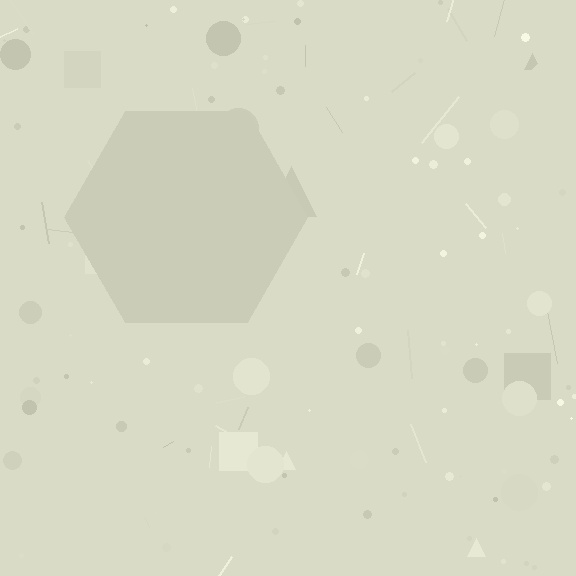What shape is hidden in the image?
A hexagon is hidden in the image.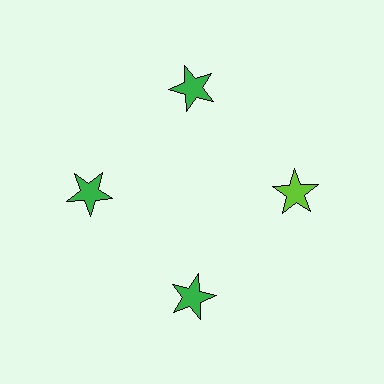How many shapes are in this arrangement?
There are 4 shapes arranged in a ring pattern.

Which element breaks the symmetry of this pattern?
The lime star at roughly the 3 o'clock position breaks the symmetry. All other shapes are green stars.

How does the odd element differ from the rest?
It has a different color: lime instead of green.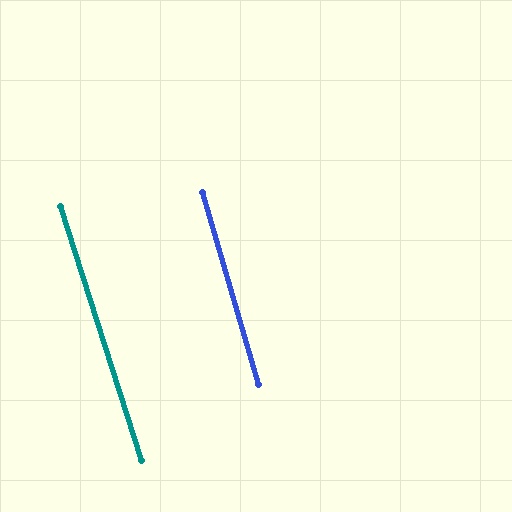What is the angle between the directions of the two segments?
Approximately 1 degree.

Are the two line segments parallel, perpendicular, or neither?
Parallel — their directions differ by only 1.3°.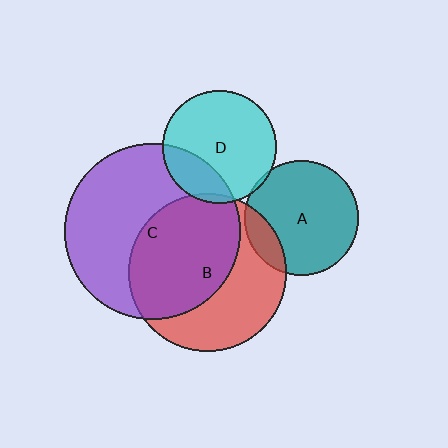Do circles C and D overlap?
Yes.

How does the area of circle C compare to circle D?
Approximately 2.4 times.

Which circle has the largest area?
Circle C (purple).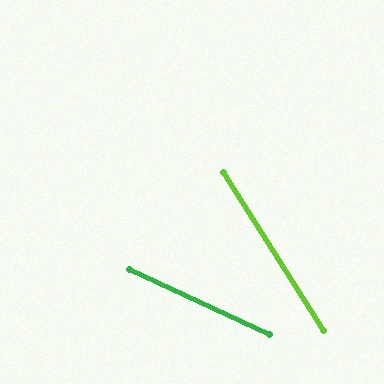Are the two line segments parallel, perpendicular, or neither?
Neither parallel nor perpendicular — they differ by about 33°.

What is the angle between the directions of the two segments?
Approximately 33 degrees.